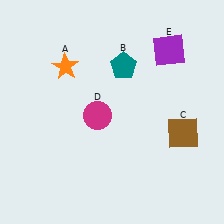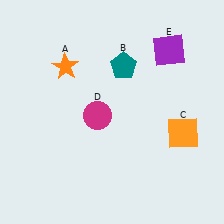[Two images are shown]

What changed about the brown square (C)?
In Image 1, C is brown. In Image 2, it changed to orange.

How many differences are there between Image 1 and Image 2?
There is 1 difference between the two images.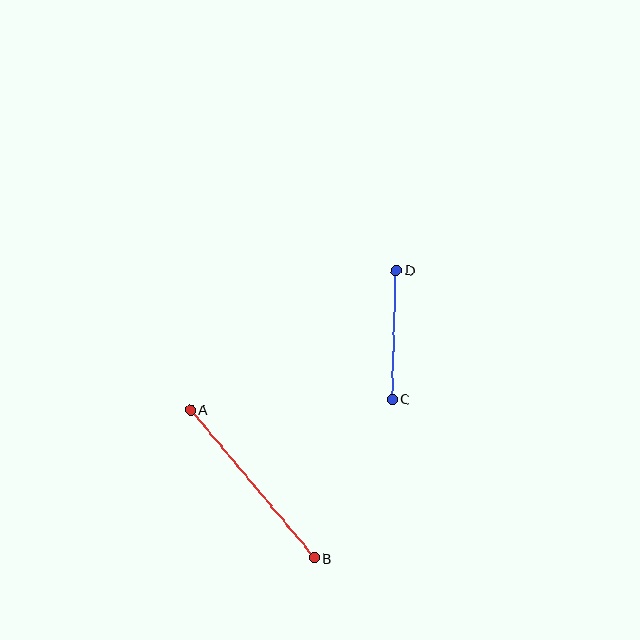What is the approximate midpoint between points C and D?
The midpoint is at approximately (395, 334) pixels.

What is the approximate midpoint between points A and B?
The midpoint is at approximately (252, 484) pixels.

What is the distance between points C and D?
The distance is approximately 129 pixels.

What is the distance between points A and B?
The distance is approximately 193 pixels.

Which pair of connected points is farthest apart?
Points A and B are farthest apart.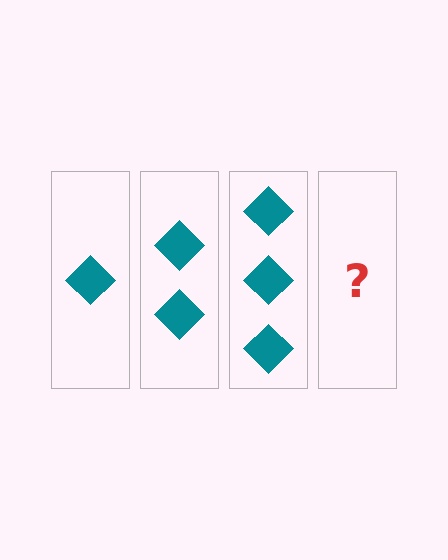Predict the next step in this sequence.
The next step is 4 diamonds.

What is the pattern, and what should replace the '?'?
The pattern is that each step adds one more diamond. The '?' should be 4 diamonds.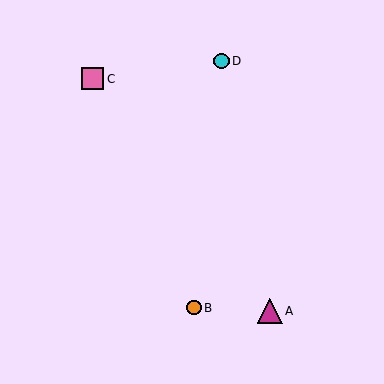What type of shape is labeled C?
Shape C is a pink square.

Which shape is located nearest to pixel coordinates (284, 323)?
The magenta triangle (labeled A) at (270, 311) is nearest to that location.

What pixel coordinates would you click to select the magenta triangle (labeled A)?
Click at (270, 311) to select the magenta triangle A.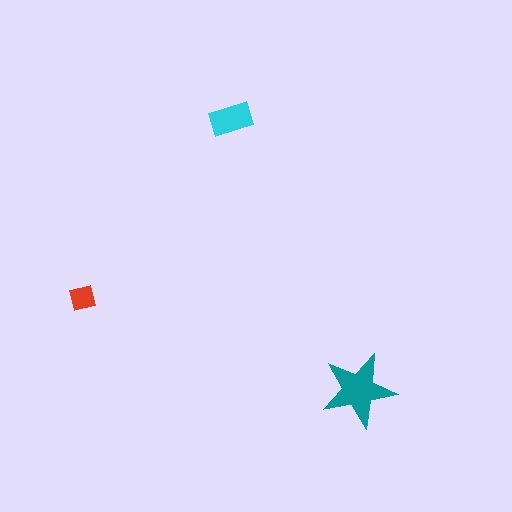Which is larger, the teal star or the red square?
The teal star.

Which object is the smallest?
The red square.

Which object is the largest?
The teal star.